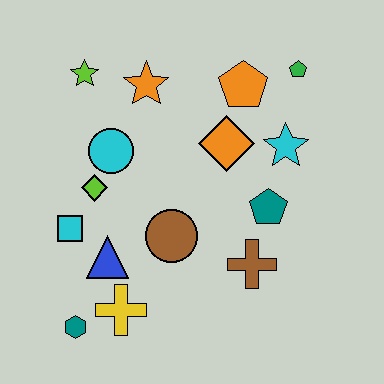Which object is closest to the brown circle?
The blue triangle is closest to the brown circle.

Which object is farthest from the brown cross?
The lime star is farthest from the brown cross.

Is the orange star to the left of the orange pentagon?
Yes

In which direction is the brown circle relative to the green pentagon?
The brown circle is below the green pentagon.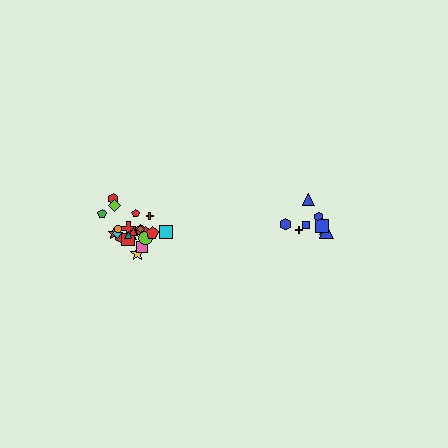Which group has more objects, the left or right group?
The left group.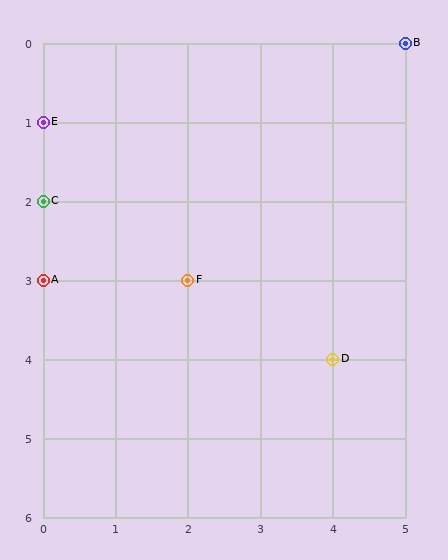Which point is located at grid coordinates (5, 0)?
Point B is at (5, 0).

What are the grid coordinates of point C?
Point C is at grid coordinates (0, 2).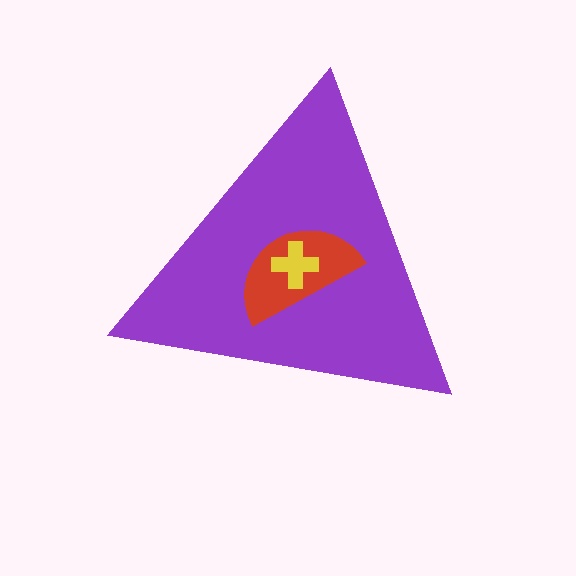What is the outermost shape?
The purple triangle.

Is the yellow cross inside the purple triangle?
Yes.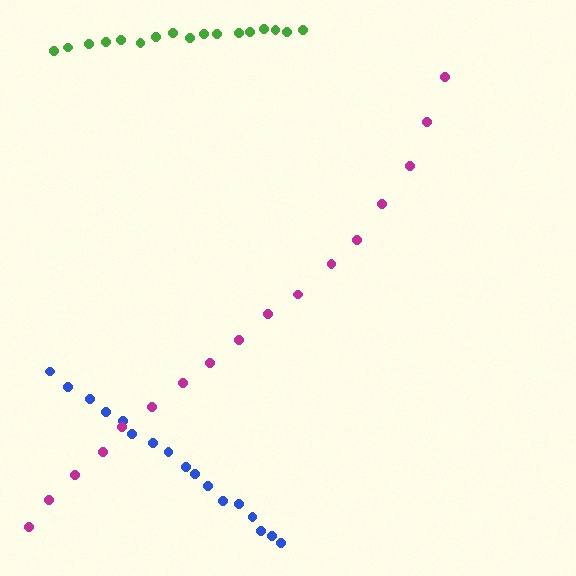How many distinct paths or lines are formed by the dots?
There are 3 distinct paths.